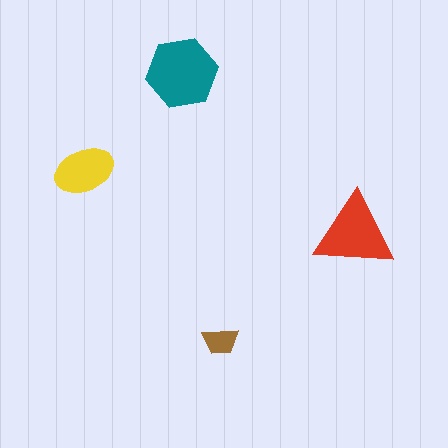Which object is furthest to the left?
The yellow ellipse is leftmost.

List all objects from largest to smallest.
The teal hexagon, the red triangle, the yellow ellipse, the brown trapezoid.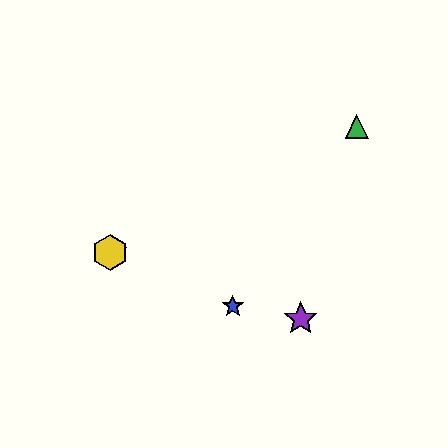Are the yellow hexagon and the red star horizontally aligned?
Yes, both are at y≈252.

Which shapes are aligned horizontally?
The red star, the yellow hexagon are aligned horizontally.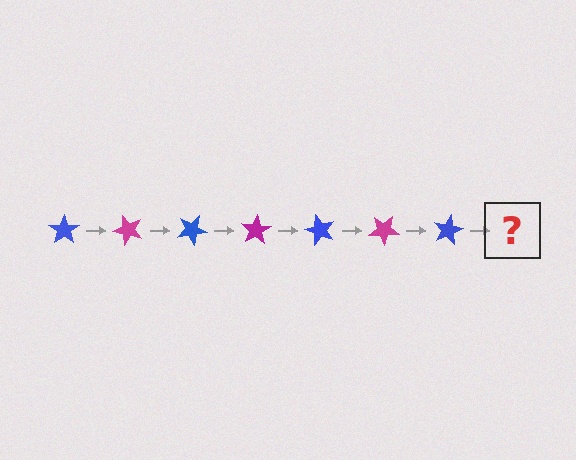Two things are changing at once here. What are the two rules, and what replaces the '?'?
The two rules are that it rotates 50 degrees each step and the color cycles through blue and magenta. The '?' should be a magenta star, rotated 350 degrees from the start.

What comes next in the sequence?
The next element should be a magenta star, rotated 350 degrees from the start.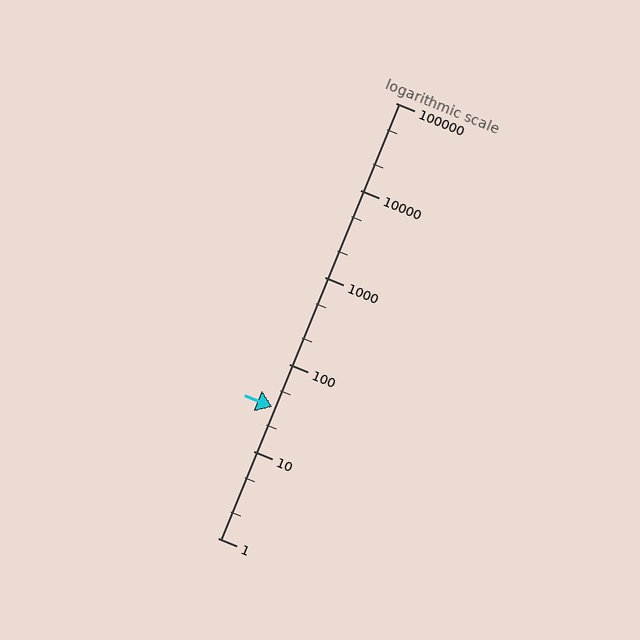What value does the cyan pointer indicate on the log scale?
The pointer indicates approximately 32.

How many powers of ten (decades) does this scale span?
The scale spans 5 decades, from 1 to 100000.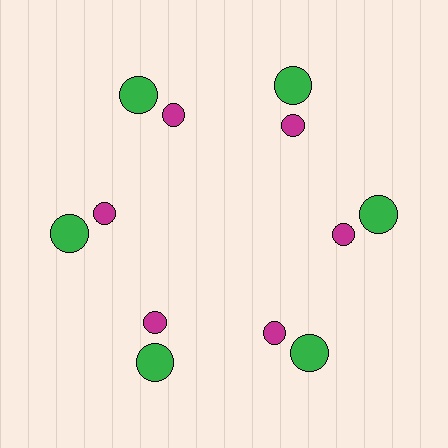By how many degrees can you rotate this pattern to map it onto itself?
The pattern maps onto itself every 60 degrees of rotation.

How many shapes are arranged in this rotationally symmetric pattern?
There are 12 shapes, arranged in 6 groups of 2.